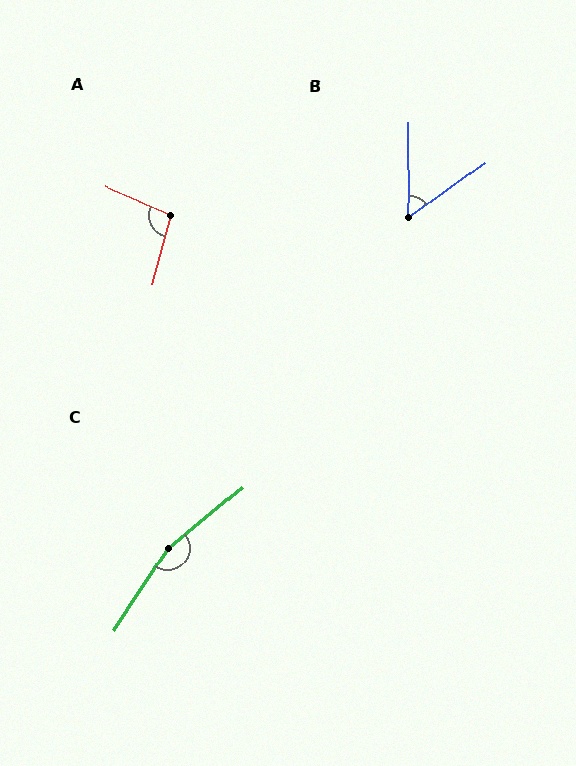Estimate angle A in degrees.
Approximately 99 degrees.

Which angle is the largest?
C, at approximately 163 degrees.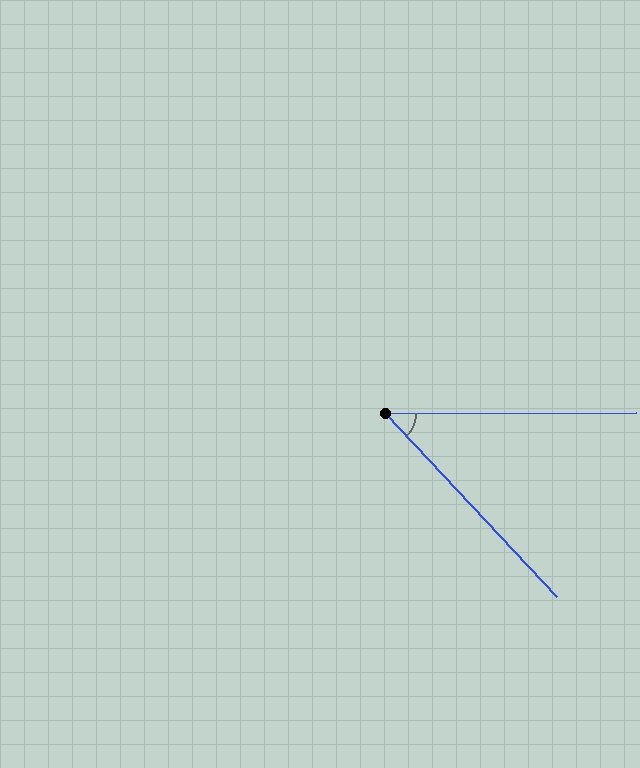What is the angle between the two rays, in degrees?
Approximately 47 degrees.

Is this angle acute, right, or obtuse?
It is acute.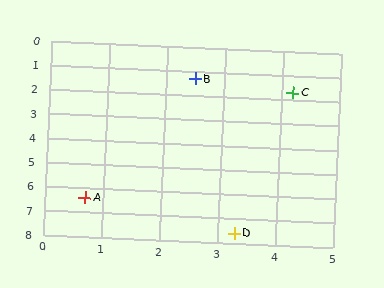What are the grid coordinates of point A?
Point A is at approximately (0.7, 6.4).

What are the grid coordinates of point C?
Point C is at approximately (4.2, 1.7).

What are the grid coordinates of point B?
Point B is at approximately (2.5, 1.3).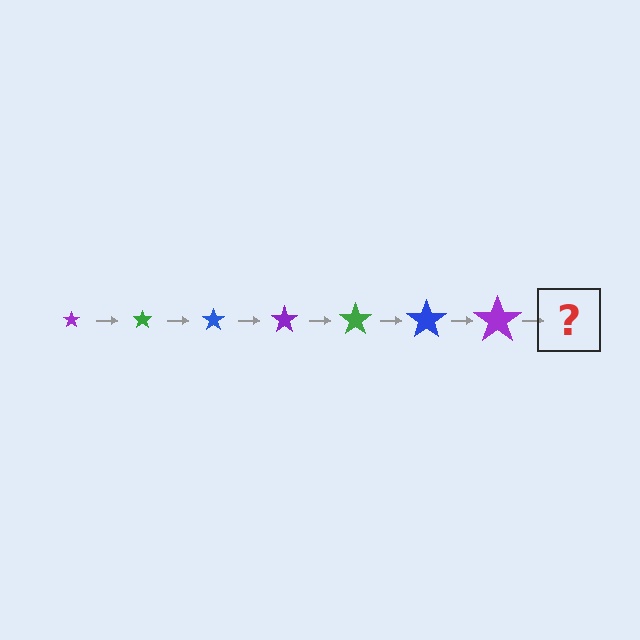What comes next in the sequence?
The next element should be a green star, larger than the previous one.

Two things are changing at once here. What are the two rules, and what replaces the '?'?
The two rules are that the star grows larger each step and the color cycles through purple, green, and blue. The '?' should be a green star, larger than the previous one.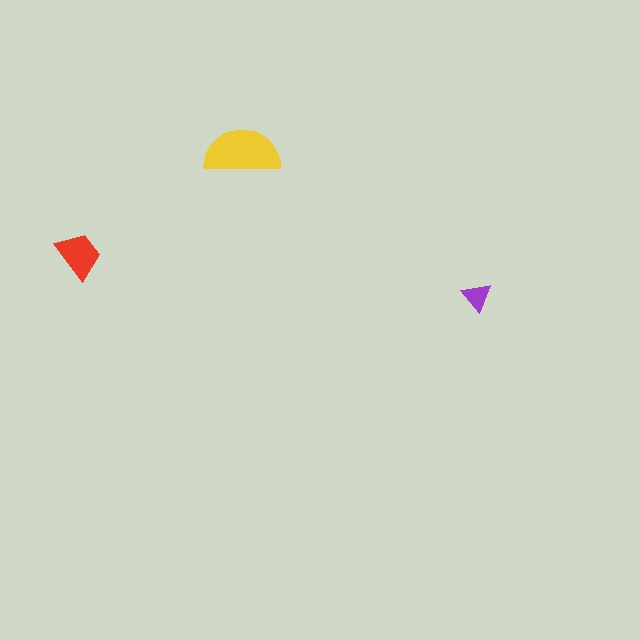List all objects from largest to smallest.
The yellow semicircle, the red trapezoid, the purple triangle.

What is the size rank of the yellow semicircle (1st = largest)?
1st.